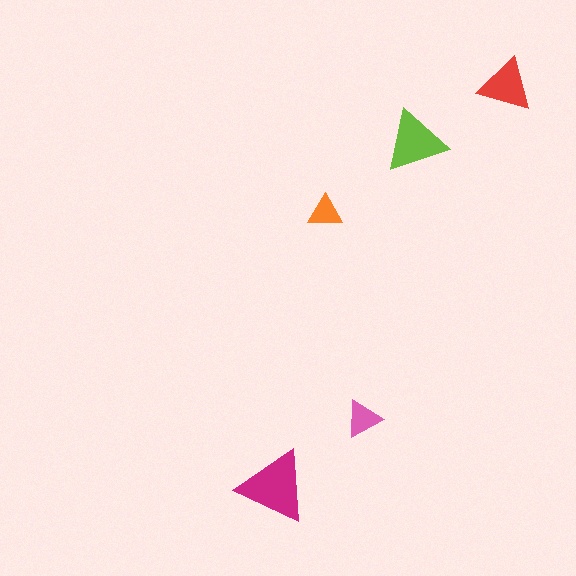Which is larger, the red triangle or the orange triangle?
The red one.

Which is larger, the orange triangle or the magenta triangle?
The magenta one.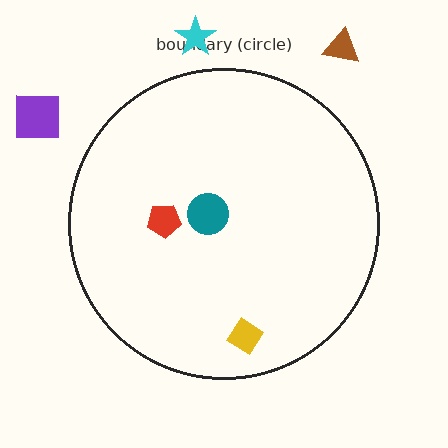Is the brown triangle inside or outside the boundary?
Outside.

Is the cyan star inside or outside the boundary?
Outside.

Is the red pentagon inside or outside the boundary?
Inside.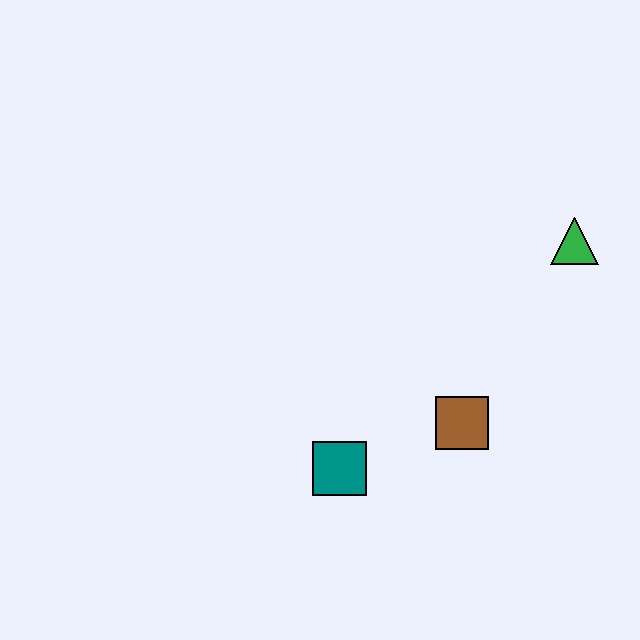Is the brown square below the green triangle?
Yes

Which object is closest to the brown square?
The teal square is closest to the brown square.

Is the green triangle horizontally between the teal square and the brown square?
No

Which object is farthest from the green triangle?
The teal square is farthest from the green triangle.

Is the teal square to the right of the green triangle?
No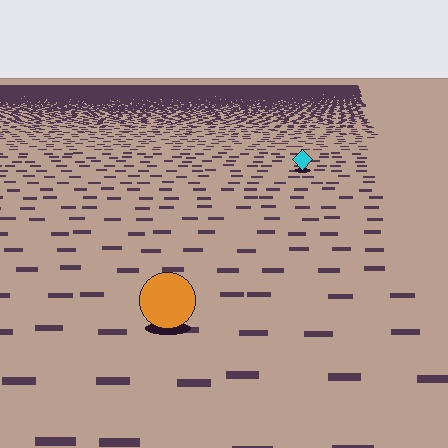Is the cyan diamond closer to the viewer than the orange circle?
No. The orange circle is closer — you can tell from the texture gradient: the ground texture is coarser near it.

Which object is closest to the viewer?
The orange circle is closest. The texture marks near it are larger and more spread out.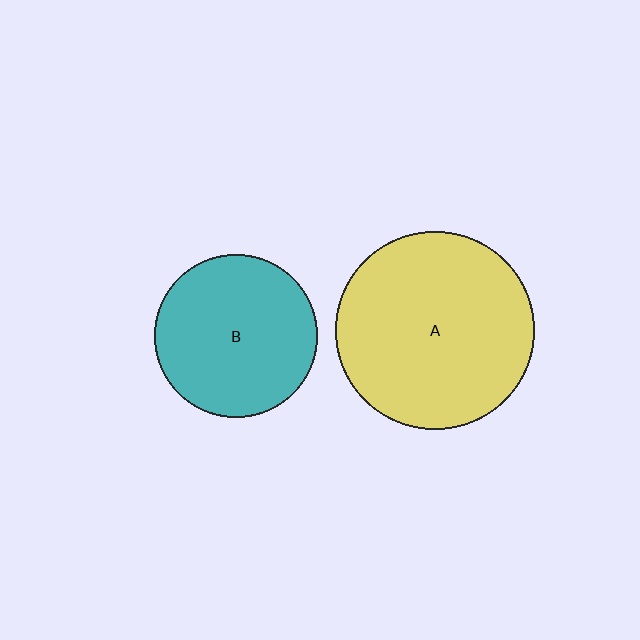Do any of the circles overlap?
No, none of the circles overlap.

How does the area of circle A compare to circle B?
Approximately 1.5 times.